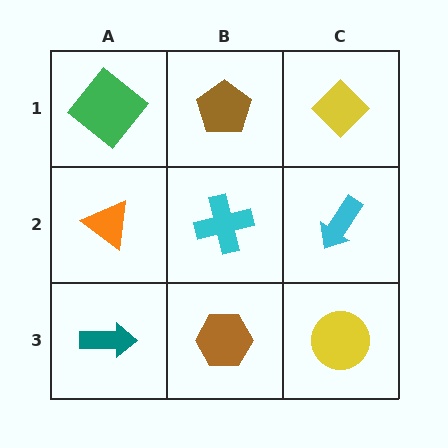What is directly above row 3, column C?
A cyan arrow.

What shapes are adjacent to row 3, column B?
A cyan cross (row 2, column B), a teal arrow (row 3, column A), a yellow circle (row 3, column C).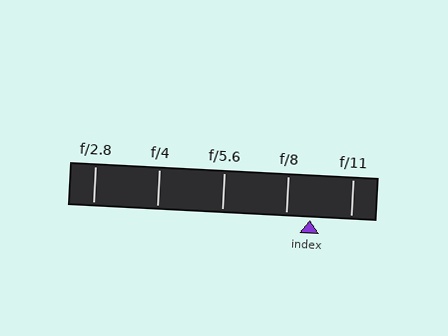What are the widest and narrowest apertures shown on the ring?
The widest aperture shown is f/2.8 and the narrowest is f/11.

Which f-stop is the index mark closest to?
The index mark is closest to f/8.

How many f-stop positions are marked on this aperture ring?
There are 5 f-stop positions marked.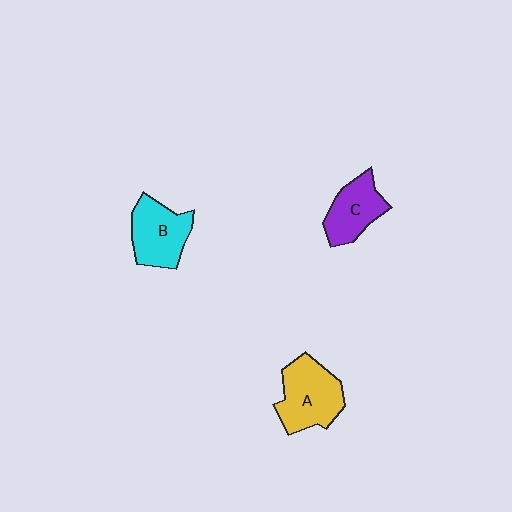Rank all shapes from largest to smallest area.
From largest to smallest: A (yellow), B (cyan), C (purple).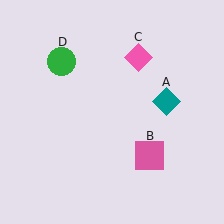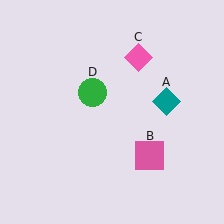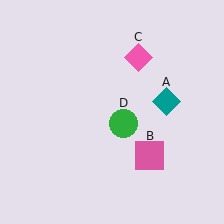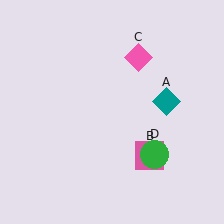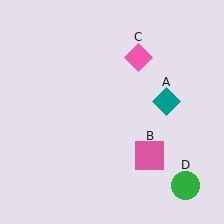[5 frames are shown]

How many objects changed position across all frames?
1 object changed position: green circle (object D).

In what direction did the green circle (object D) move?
The green circle (object D) moved down and to the right.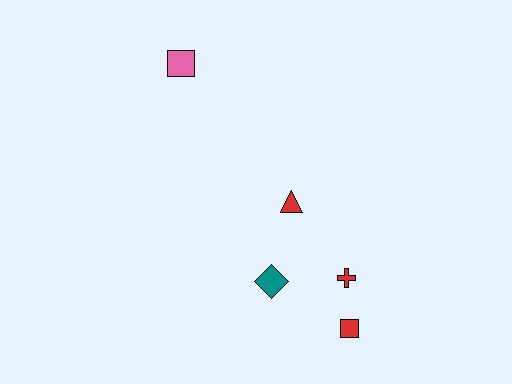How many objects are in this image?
There are 5 objects.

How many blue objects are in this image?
There are no blue objects.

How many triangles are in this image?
There is 1 triangle.